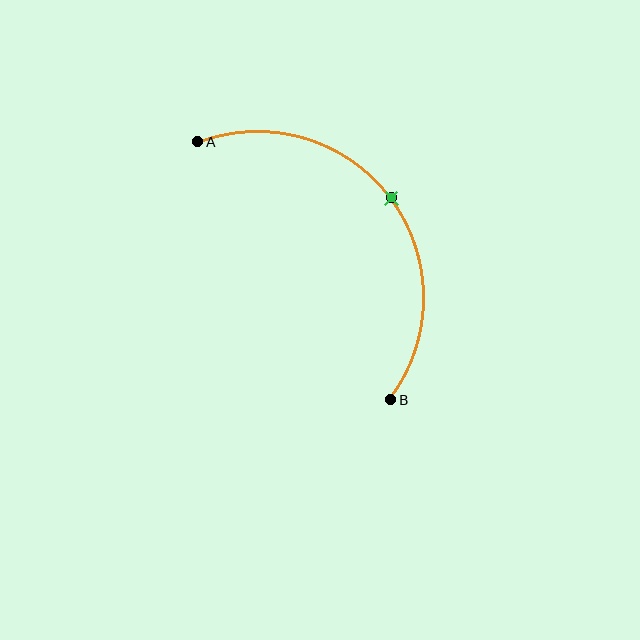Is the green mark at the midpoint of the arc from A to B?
Yes. The green mark lies on the arc at equal arc-length from both A and B — it is the arc midpoint.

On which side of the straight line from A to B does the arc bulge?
The arc bulges above and to the right of the straight line connecting A and B.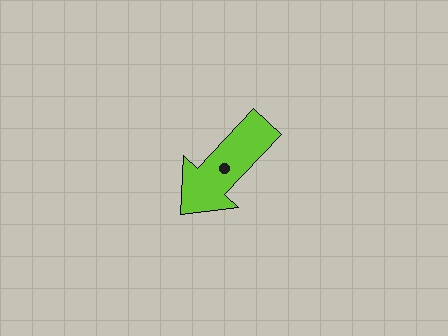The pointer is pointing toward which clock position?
Roughly 7 o'clock.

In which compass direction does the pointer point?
Southwest.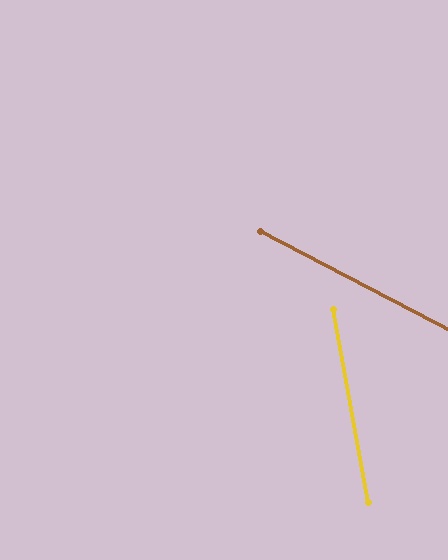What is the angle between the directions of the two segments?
Approximately 52 degrees.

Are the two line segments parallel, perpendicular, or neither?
Neither parallel nor perpendicular — they differ by about 52°.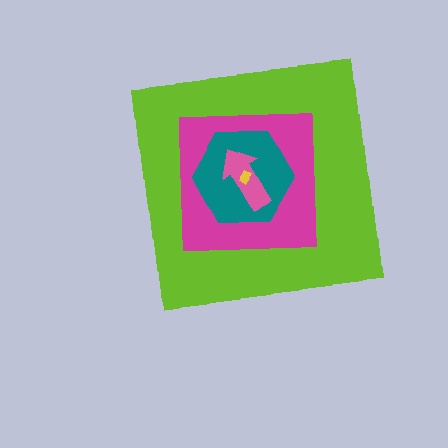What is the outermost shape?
The lime square.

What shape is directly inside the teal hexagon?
The pink arrow.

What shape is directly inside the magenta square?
The teal hexagon.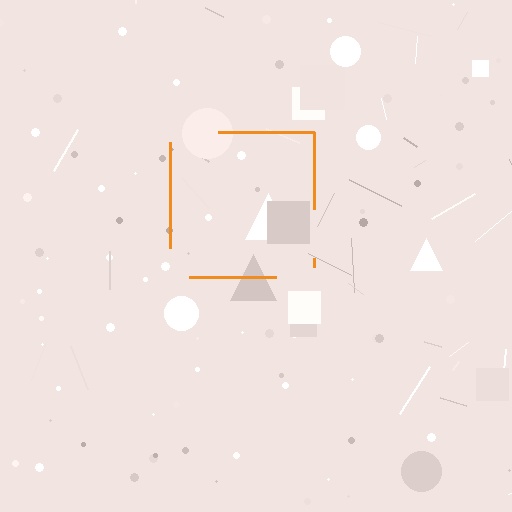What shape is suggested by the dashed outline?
The dashed outline suggests a square.